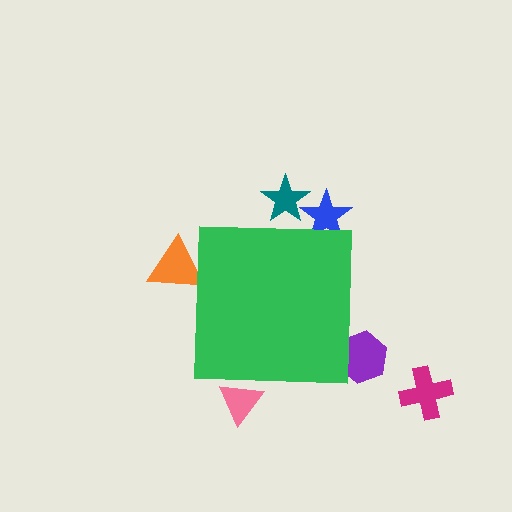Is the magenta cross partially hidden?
No, the magenta cross is fully visible.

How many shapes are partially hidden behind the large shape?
5 shapes are partially hidden.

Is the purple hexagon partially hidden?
Yes, the purple hexagon is partially hidden behind the green square.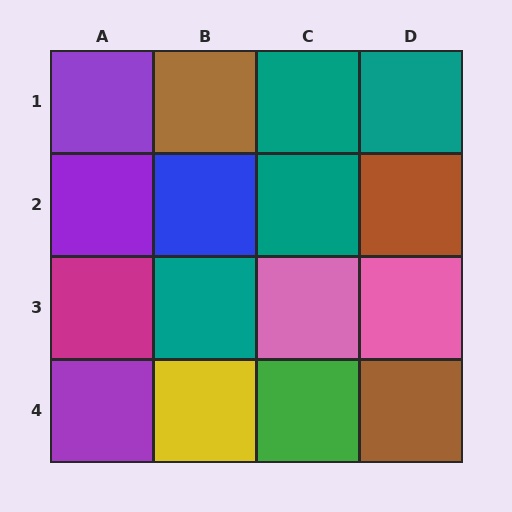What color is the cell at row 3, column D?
Pink.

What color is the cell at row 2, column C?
Teal.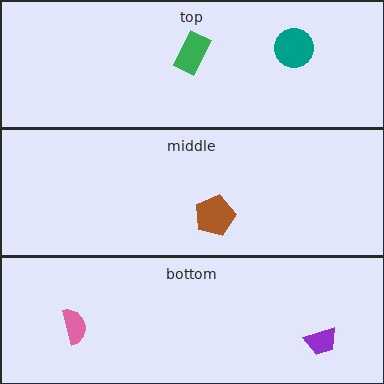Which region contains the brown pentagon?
The middle region.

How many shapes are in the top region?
2.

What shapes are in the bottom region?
The purple trapezoid, the pink semicircle.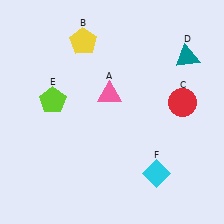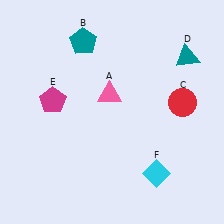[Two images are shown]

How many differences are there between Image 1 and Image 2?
There are 2 differences between the two images.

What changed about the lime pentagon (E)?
In Image 1, E is lime. In Image 2, it changed to magenta.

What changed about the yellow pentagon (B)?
In Image 1, B is yellow. In Image 2, it changed to teal.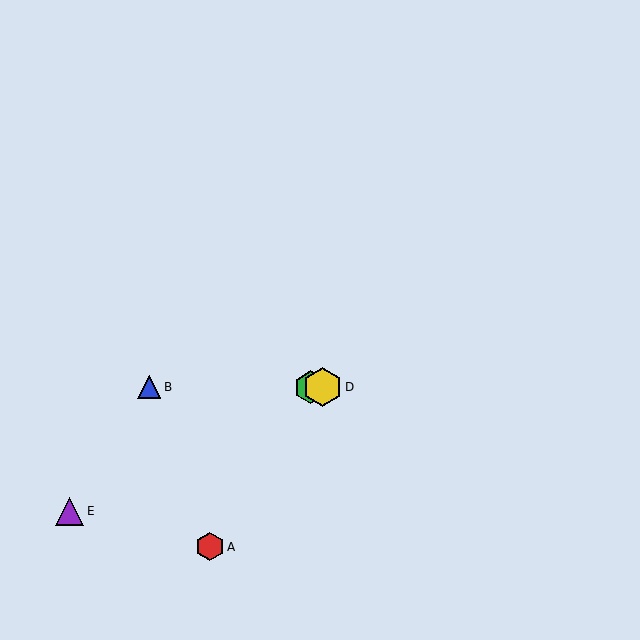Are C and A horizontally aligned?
No, C is at y≈387 and A is at y≈547.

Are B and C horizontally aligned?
Yes, both are at y≈387.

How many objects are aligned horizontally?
3 objects (B, C, D) are aligned horizontally.